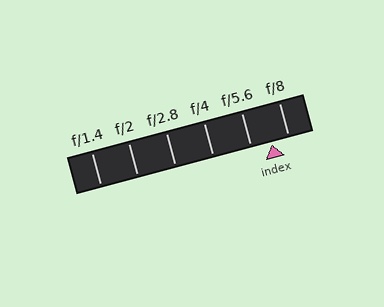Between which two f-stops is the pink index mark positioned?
The index mark is between f/5.6 and f/8.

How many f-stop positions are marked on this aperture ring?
There are 6 f-stop positions marked.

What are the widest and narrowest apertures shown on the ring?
The widest aperture shown is f/1.4 and the narrowest is f/8.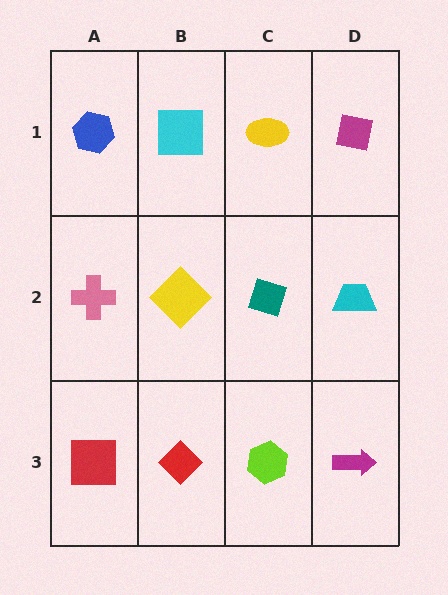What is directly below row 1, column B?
A yellow diamond.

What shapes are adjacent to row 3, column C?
A teal diamond (row 2, column C), a red diamond (row 3, column B), a magenta arrow (row 3, column D).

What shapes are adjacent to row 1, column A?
A pink cross (row 2, column A), a cyan square (row 1, column B).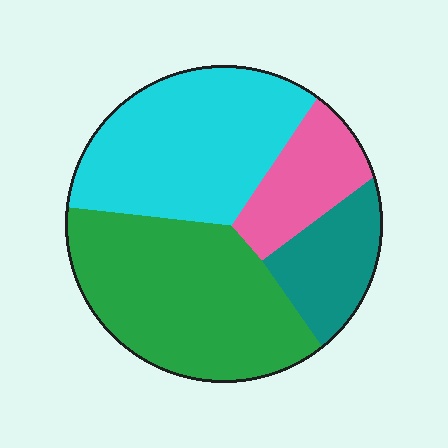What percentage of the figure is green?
Green takes up about three eighths (3/8) of the figure.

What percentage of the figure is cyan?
Cyan covers 34% of the figure.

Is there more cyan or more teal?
Cyan.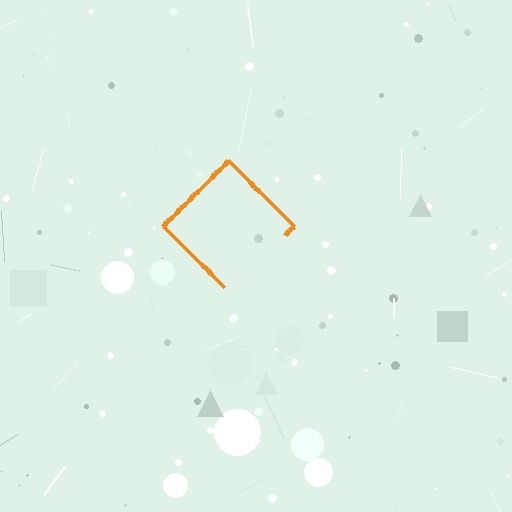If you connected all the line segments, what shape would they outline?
They would outline a diamond.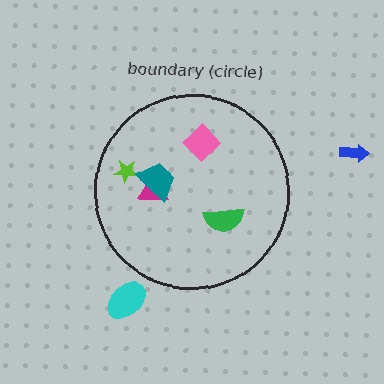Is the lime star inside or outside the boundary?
Inside.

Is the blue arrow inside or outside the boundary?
Outside.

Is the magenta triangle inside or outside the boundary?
Inside.